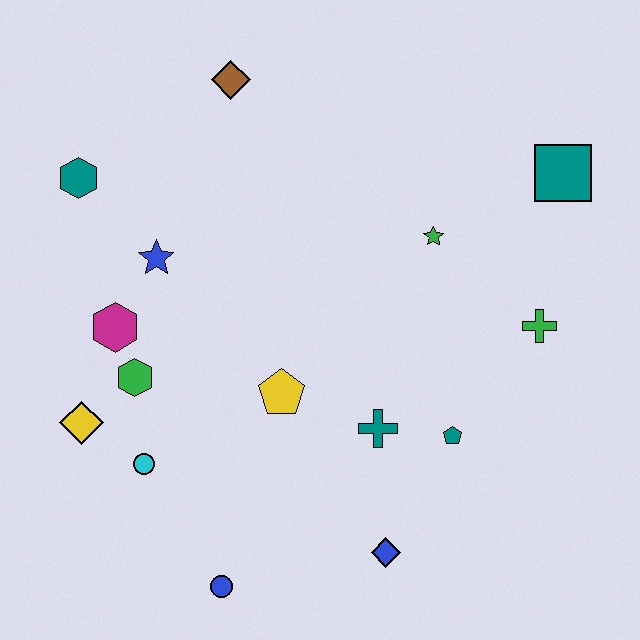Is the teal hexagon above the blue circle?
Yes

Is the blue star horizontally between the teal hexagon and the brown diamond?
Yes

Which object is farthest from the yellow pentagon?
The teal square is farthest from the yellow pentagon.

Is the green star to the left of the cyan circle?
No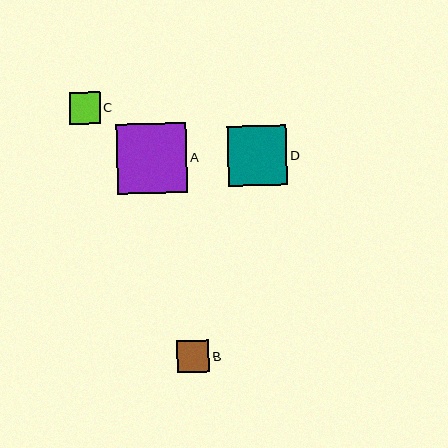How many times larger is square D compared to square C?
Square D is approximately 1.9 times the size of square C.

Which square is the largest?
Square A is the largest with a size of approximately 70 pixels.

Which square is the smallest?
Square C is the smallest with a size of approximately 31 pixels.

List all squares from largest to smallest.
From largest to smallest: A, D, B, C.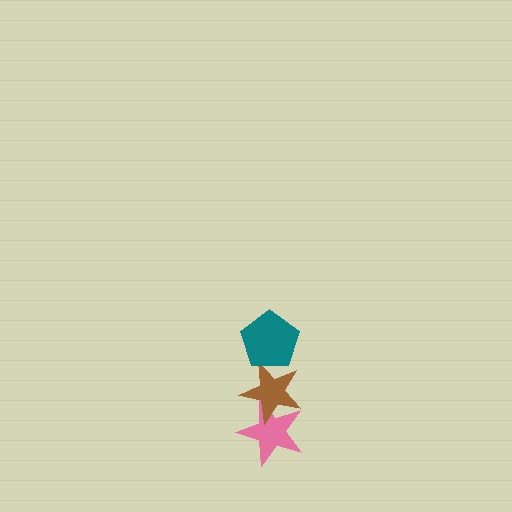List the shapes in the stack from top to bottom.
From top to bottom: the teal pentagon, the brown star, the pink star.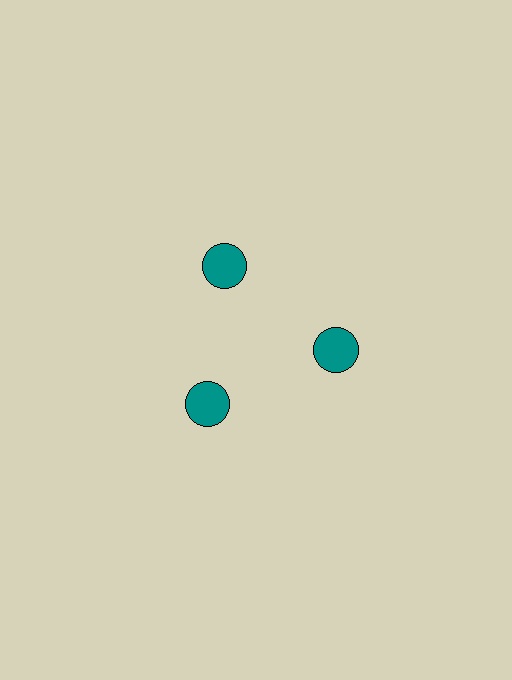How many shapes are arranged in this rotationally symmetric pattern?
There are 3 shapes, arranged in 3 groups of 1.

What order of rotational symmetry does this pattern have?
This pattern has 3-fold rotational symmetry.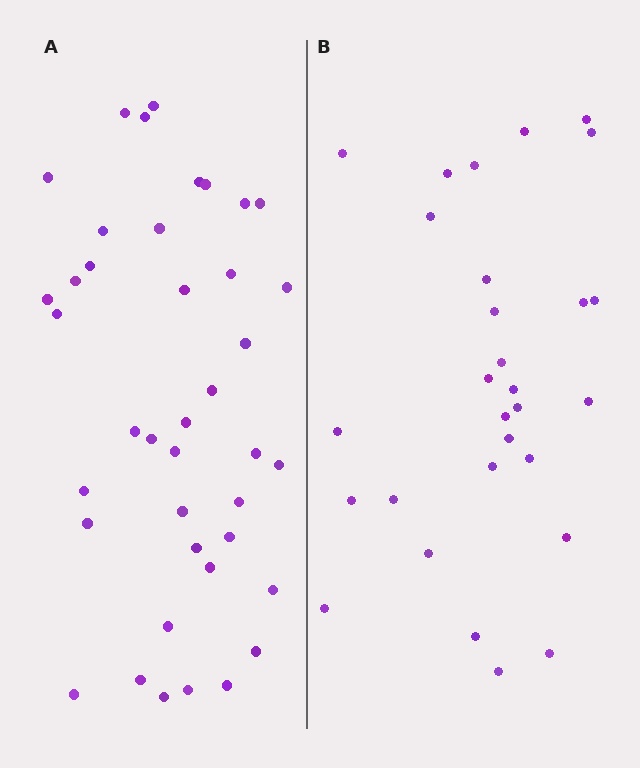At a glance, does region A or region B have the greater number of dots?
Region A (the left region) has more dots.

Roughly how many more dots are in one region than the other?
Region A has roughly 12 or so more dots than region B.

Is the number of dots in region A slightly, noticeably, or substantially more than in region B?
Region A has noticeably more, but not dramatically so. The ratio is roughly 1.4 to 1.